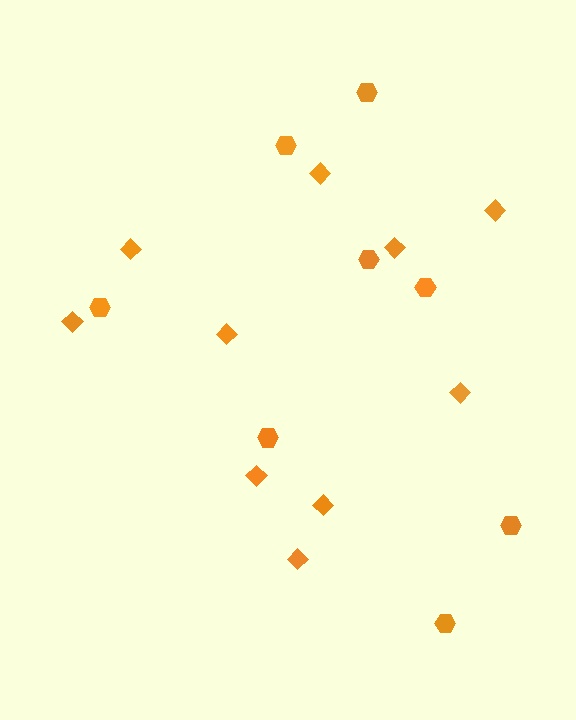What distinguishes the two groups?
There are 2 groups: one group of hexagons (8) and one group of diamonds (10).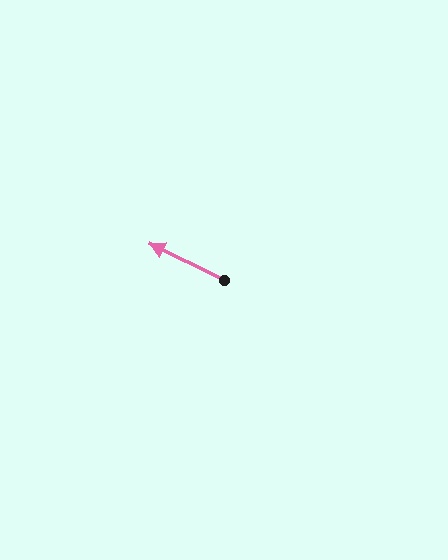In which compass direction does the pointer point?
Northwest.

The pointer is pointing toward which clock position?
Roughly 10 o'clock.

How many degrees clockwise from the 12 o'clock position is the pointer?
Approximately 296 degrees.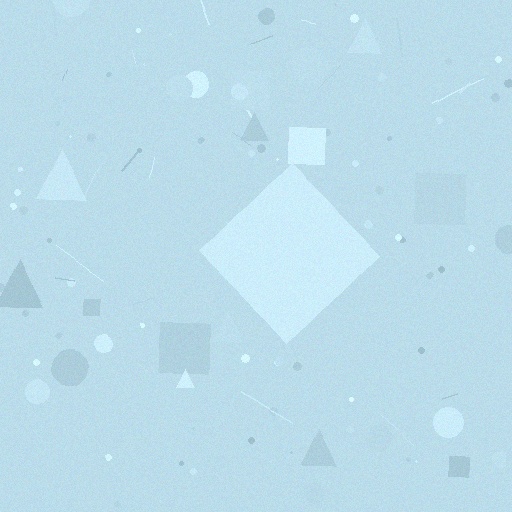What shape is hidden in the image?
A diamond is hidden in the image.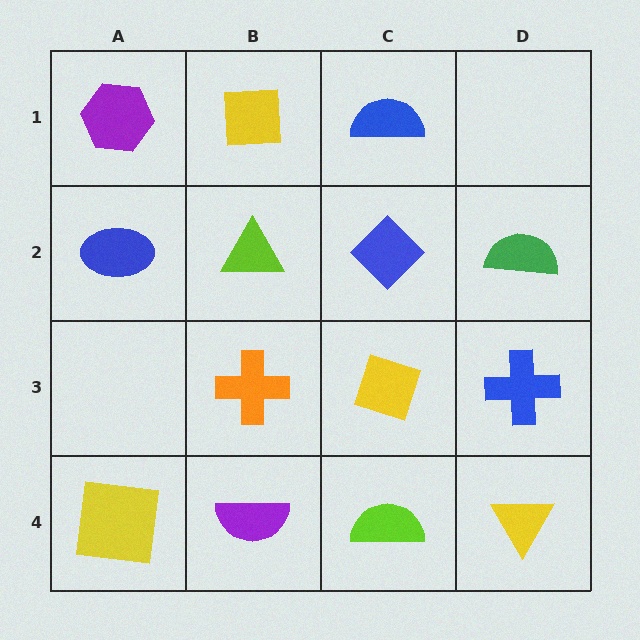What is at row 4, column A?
A yellow square.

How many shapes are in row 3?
3 shapes.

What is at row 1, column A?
A purple hexagon.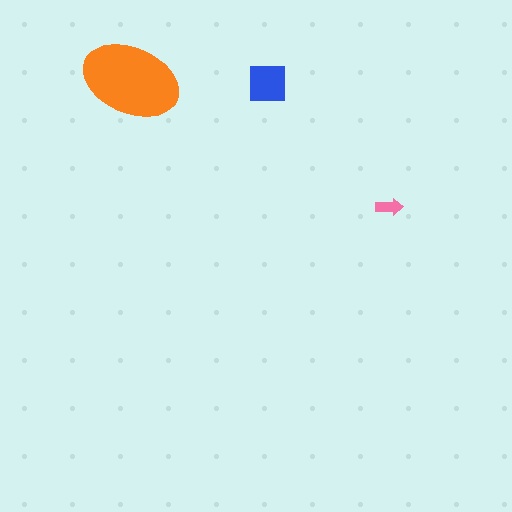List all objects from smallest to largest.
The pink arrow, the blue square, the orange ellipse.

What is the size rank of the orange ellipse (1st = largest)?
1st.